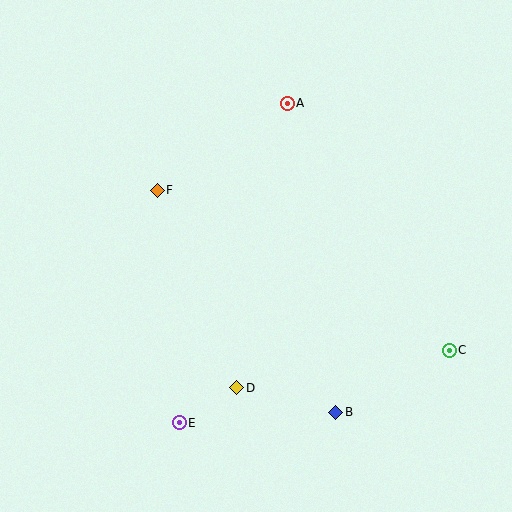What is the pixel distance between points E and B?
The distance between E and B is 157 pixels.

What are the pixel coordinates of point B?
Point B is at (336, 412).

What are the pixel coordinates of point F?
Point F is at (157, 190).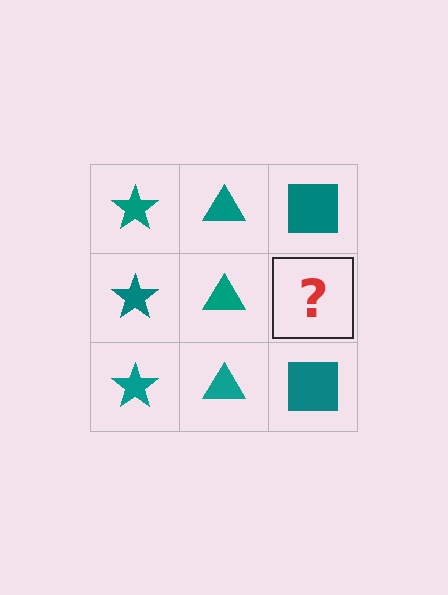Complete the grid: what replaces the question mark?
The question mark should be replaced with a teal square.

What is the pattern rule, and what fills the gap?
The rule is that each column has a consistent shape. The gap should be filled with a teal square.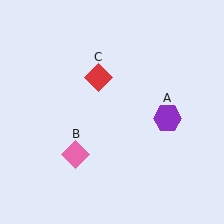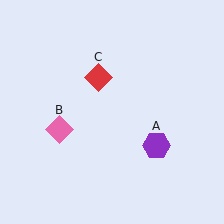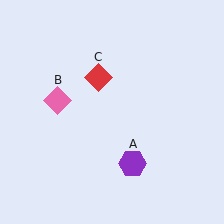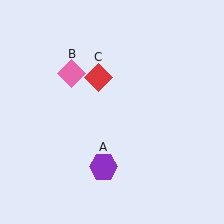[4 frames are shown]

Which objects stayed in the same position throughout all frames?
Red diamond (object C) remained stationary.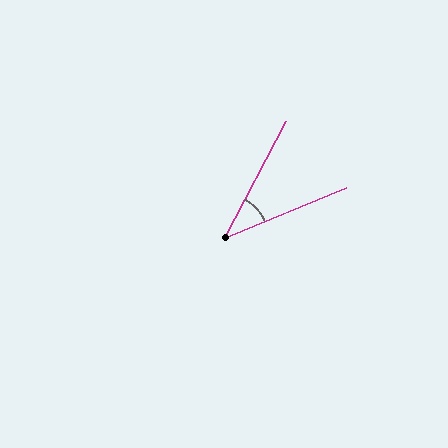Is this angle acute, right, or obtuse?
It is acute.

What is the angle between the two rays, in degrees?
Approximately 40 degrees.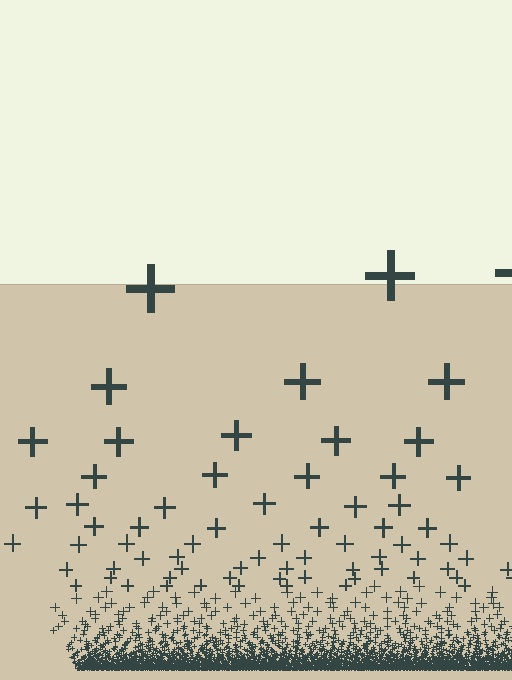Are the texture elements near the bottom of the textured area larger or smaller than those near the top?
Smaller. The gradient is inverted — elements near the bottom are smaller and denser.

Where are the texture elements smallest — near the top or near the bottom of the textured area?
Near the bottom.